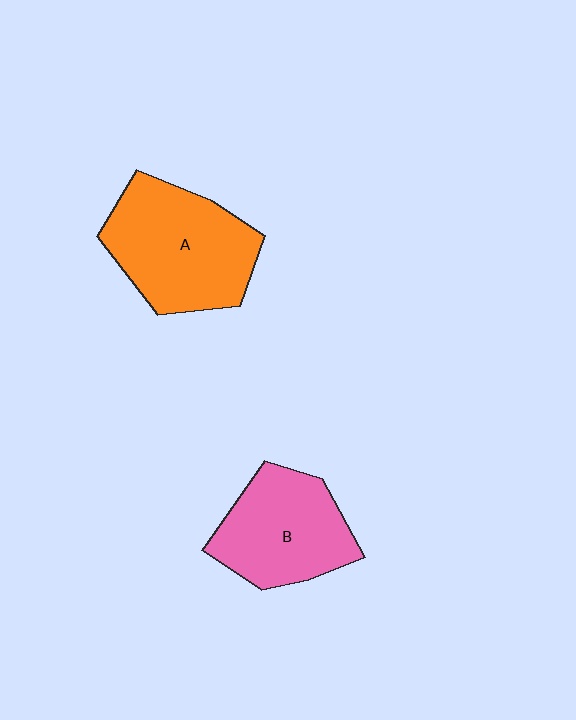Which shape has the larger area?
Shape A (orange).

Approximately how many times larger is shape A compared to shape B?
Approximately 1.2 times.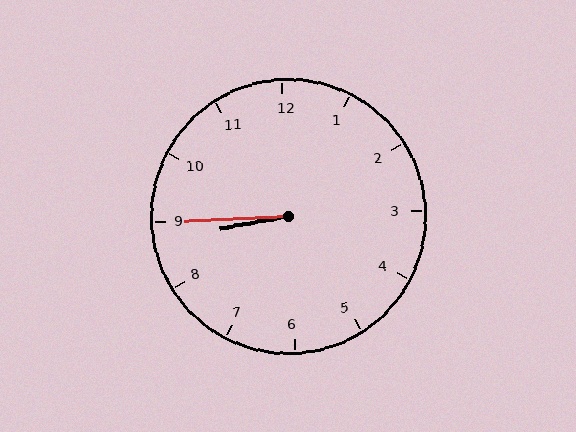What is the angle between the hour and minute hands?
Approximately 8 degrees.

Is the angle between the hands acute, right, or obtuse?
It is acute.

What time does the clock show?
8:45.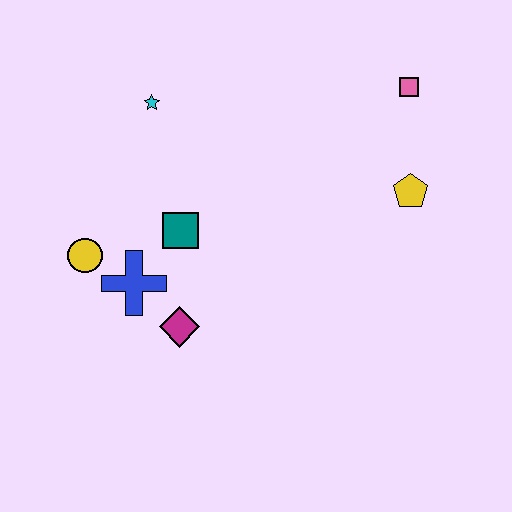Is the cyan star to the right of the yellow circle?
Yes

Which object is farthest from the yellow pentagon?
The yellow circle is farthest from the yellow pentagon.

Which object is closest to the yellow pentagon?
The pink square is closest to the yellow pentagon.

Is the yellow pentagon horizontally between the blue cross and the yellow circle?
No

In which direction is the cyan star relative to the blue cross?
The cyan star is above the blue cross.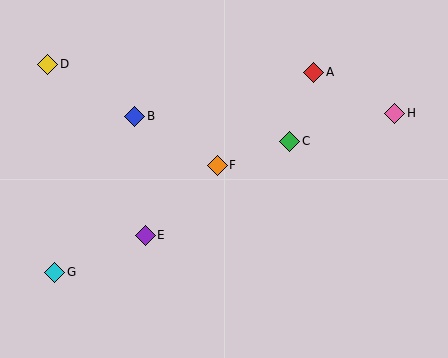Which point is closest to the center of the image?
Point F at (217, 165) is closest to the center.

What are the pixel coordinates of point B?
Point B is at (135, 116).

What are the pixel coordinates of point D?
Point D is at (48, 64).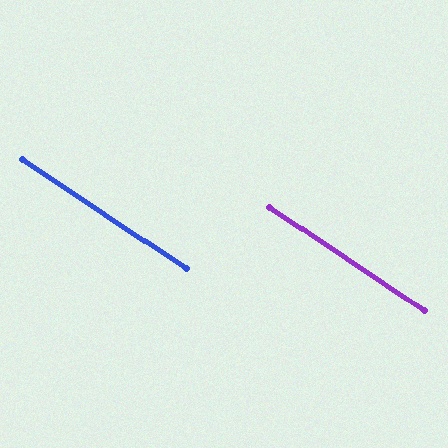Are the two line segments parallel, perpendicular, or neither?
Parallel — their directions differ by only 0.2°.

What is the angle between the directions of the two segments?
Approximately 0 degrees.